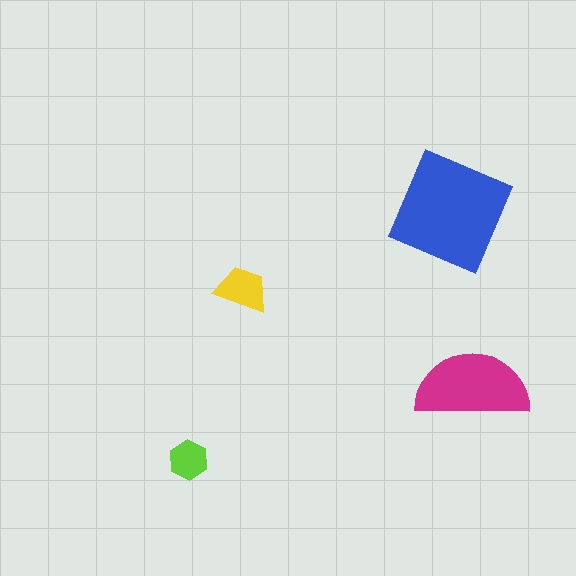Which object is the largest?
The blue square.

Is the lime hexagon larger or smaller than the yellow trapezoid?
Smaller.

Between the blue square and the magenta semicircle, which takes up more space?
The blue square.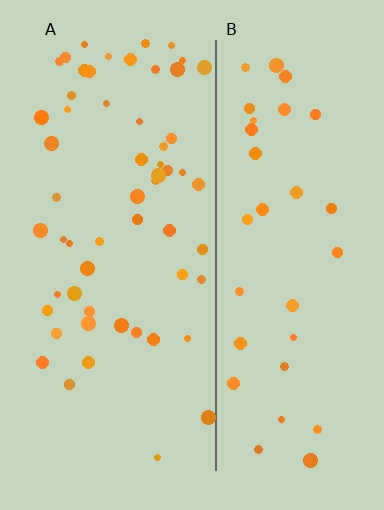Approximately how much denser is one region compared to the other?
Approximately 1.7× — region A over region B.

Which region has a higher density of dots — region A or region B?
A (the left).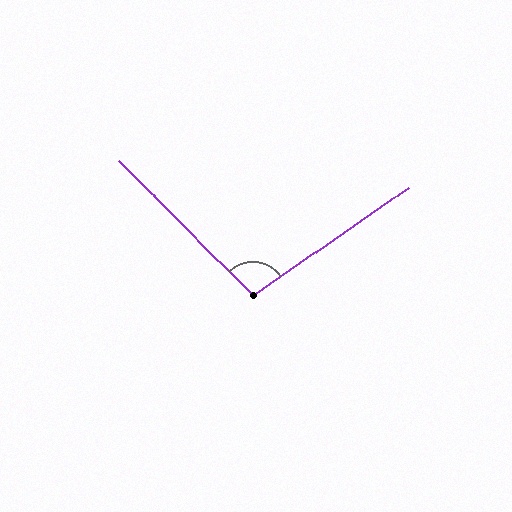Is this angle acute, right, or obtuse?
It is obtuse.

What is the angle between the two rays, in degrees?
Approximately 100 degrees.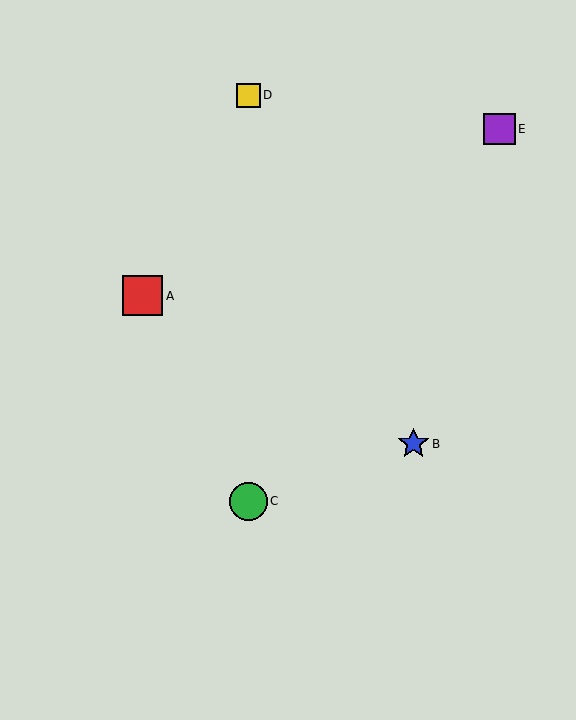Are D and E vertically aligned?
No, D is at x≈248 and E is at x≈500.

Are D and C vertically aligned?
Yes, both are at x≈248.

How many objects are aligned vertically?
2 objects (C, D) are aligned vertically.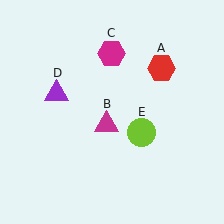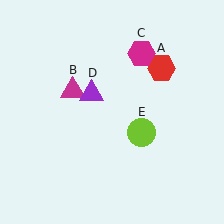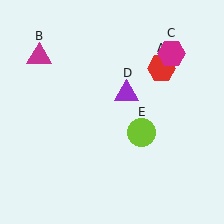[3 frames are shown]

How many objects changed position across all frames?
3 objects changed position: magenta triangle (object B), magenta hexagon (object C), purple triangle (object D).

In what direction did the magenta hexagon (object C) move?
The magenta hexagon (object C) moved right.